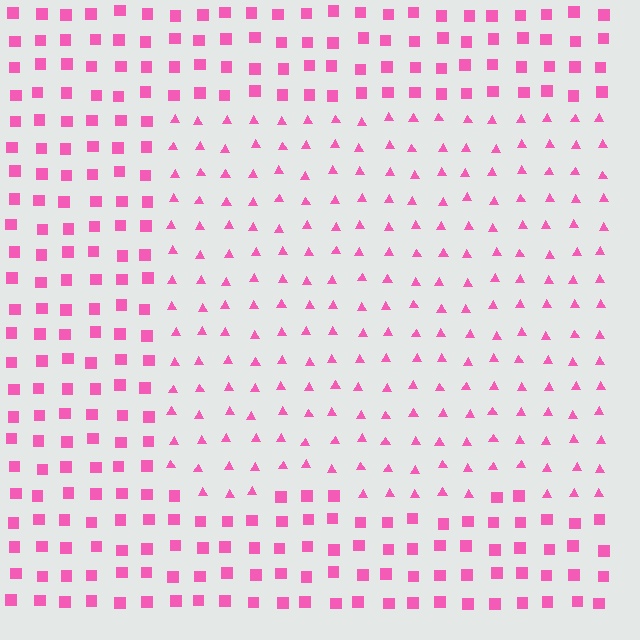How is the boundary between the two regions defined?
The boundary is defined by a change in element shape: triangles inside vs. squares outside. All elements share the same color and spacing.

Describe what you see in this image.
The image is filled with small pink elements arranged in a uniform grid. A rectangle-shaped region contains triangles, while the surrounding area contains squares. The boundary is defined purely by the change in element shape.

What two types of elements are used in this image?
The image uses triangles inside the rectangle region and squares outside it.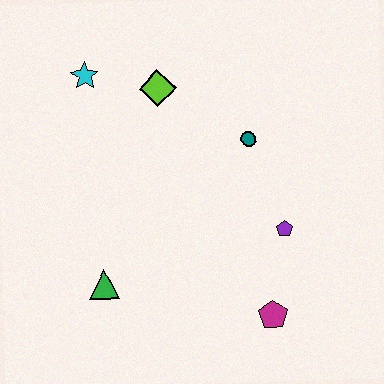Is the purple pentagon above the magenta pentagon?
Yes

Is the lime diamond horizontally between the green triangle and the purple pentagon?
Yes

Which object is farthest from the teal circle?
The green triangle is farthest from the teal circle.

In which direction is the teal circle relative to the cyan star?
The teal circle is to the right of the cyan star.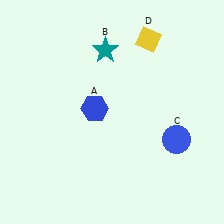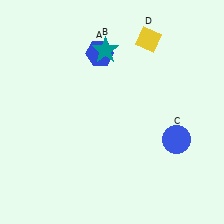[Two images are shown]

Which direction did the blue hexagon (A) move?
The blue hexagon (A) moved up.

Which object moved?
The blue hexagon (A) moved up.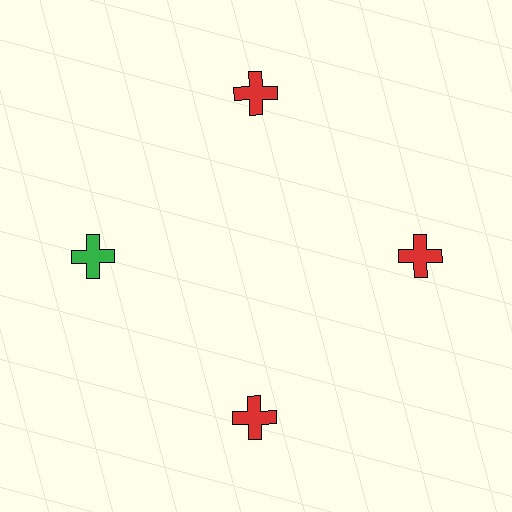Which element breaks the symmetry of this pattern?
The green cross at roughly the 9 o'clock position breaks the symmetry. All other shapes are red crosses.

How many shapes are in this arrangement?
There are 4 shapes arranged in a ring pattern.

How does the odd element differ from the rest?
It has a different color: green instead of red.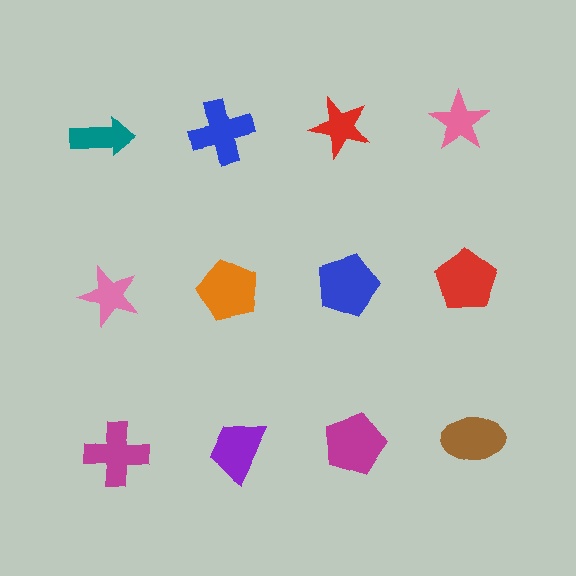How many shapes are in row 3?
4 shapes.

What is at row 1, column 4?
A pink star.